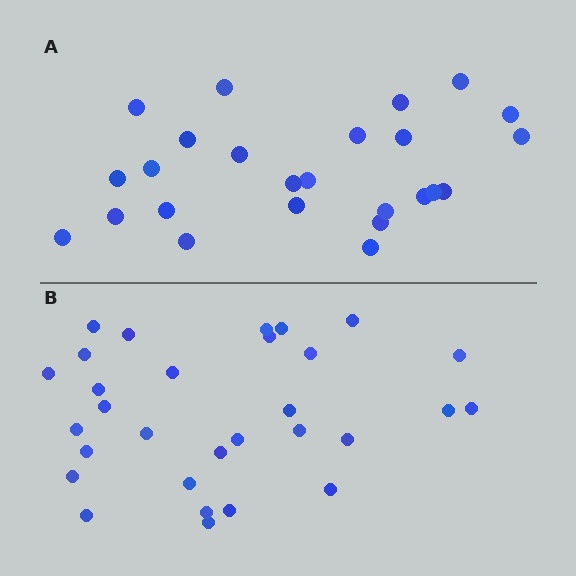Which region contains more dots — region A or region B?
Region B (the bottom region) has more dots.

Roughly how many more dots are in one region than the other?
Region B has about 5 more dots than region A.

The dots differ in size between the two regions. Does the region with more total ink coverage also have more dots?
No. Region A has more total ink coverage because its dots are larger, but region B actually contains more individual dots. Total area can be misleading — the number of items is what matters here.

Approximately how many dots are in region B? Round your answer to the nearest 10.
About 30 dots.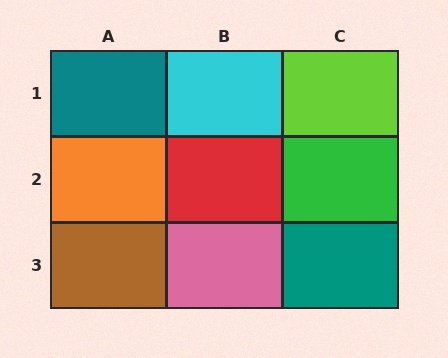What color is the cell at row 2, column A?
Orange.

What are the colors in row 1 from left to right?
Teal, cyan, lime.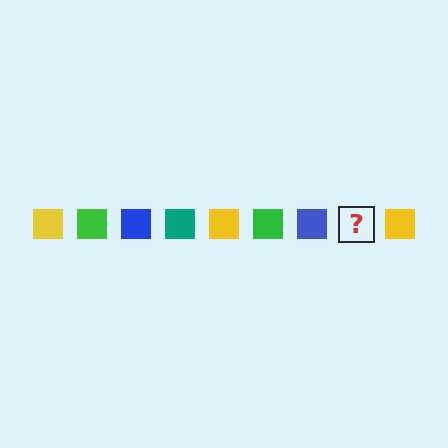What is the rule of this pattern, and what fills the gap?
The rule is that the pattern cycles through yellow, green, blue, teal squares. The gap should be filled with a teal square.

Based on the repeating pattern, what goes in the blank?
The blank should be a teal square.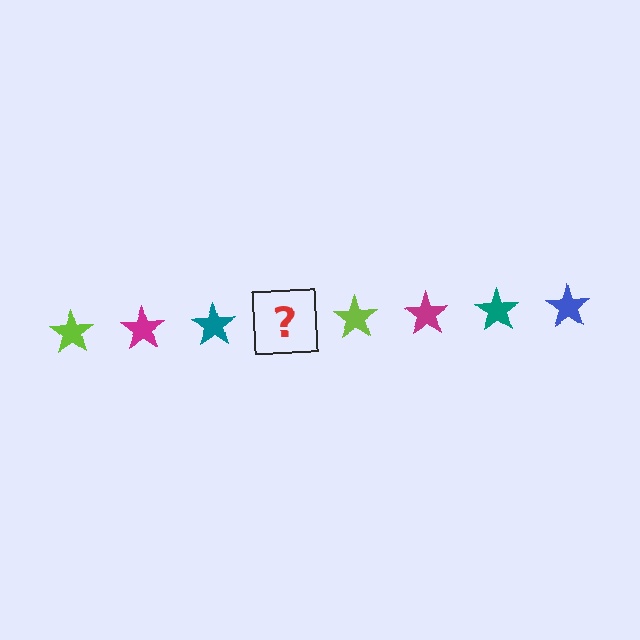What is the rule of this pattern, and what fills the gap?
The rule is that the pattern cycles through lime, magenta, teal, blue stars. The gap should be filled with a blue star.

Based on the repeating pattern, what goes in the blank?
The blank should be a blue star.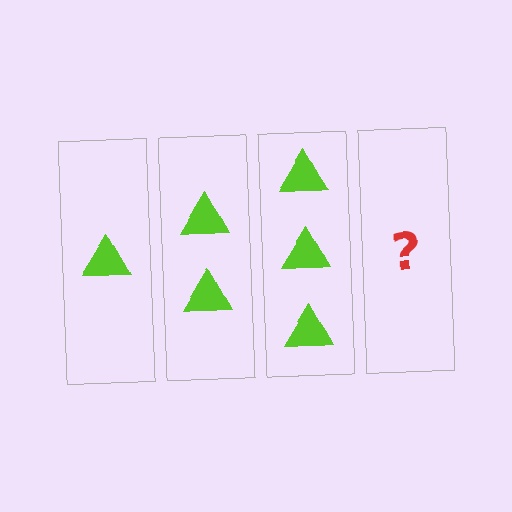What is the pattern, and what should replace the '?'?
The pattern is that each step adds one more triangle. The '?' should be 4 triangles.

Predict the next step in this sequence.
The next step is 4 triangles.